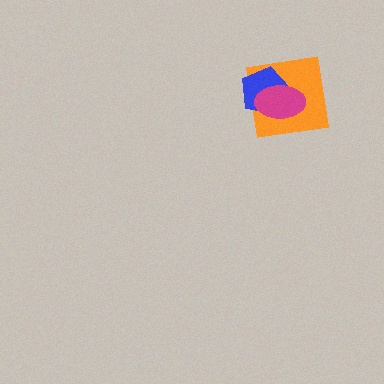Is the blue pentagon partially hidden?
Yes, it is partially covered by another shape.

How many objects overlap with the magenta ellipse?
2 objects overlap with the magenta ellipse.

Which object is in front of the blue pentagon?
The magenta ellipse is in front of the blue pentagon.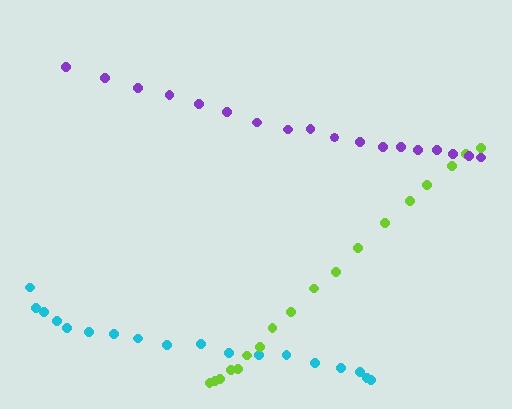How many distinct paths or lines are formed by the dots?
There are 3 distinct paths.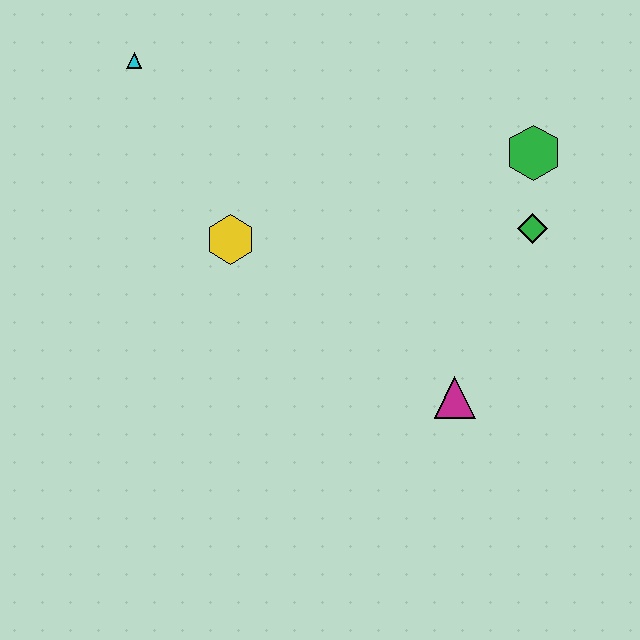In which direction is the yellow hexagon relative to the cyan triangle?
The yellow hexagon is below the cyan triangle.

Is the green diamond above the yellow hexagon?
Yes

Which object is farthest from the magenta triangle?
The cyan triangle is farthest from the magenta triangle.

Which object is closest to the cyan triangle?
The yellow hexagon is closest to the cyan triangle.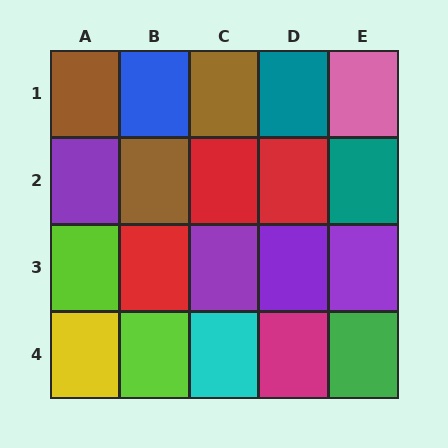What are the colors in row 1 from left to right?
Brown, blue, brown, teal, pink.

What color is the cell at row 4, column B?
Lime.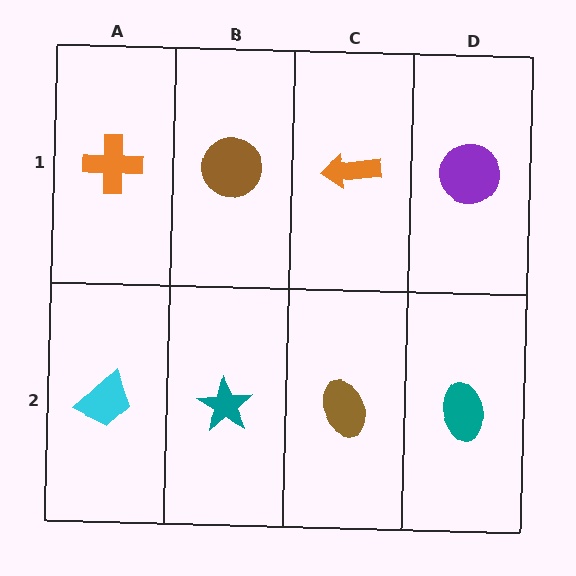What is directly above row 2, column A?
An orange cross.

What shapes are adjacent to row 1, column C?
A brown ellipse (row 2, column C), a brown circle (row 1, column B), a purple circle (row 1, column D).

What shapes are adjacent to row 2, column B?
A brown circle (row 1, column B), a cyan trapezoid (row 2, column A), a brown ellipse (row 2, column C).